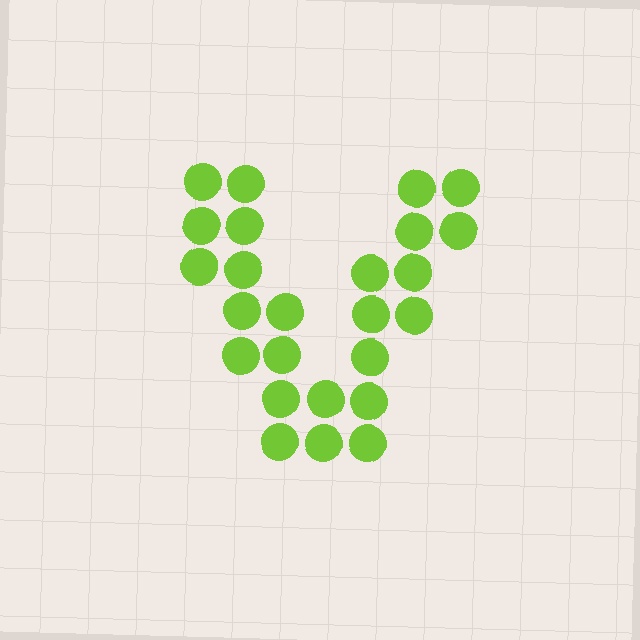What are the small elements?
The small elements are circles.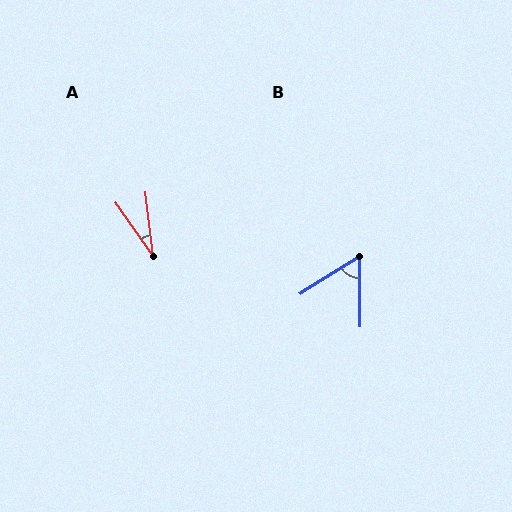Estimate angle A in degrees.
Approximately 28 degrees.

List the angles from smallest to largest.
A (28°), B (58°).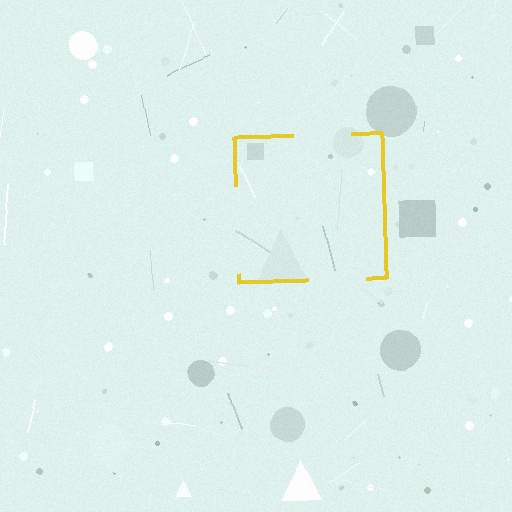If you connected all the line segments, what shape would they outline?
They would outline a square.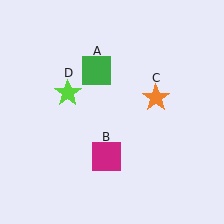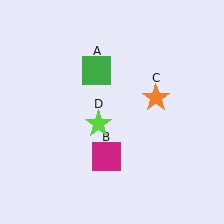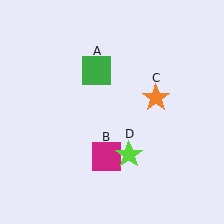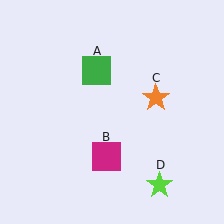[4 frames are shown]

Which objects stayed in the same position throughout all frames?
Green square (object A) and magenta square (object B) and orange star (object C) remained stationary.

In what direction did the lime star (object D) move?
The lime star (object D) moved down and to the right.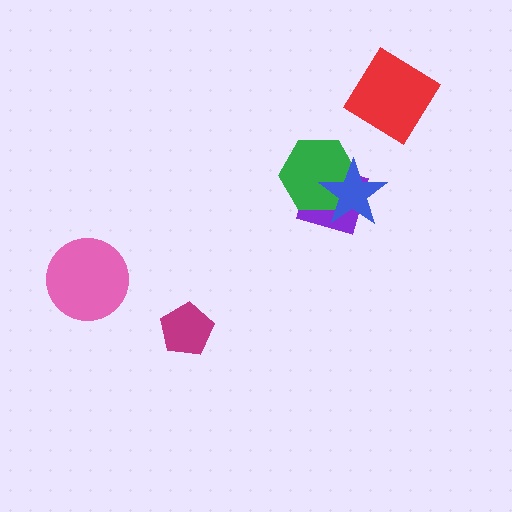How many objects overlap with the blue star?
2 objects overlap with the blue star.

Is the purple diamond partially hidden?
Yes, it is partially covered by another shape.